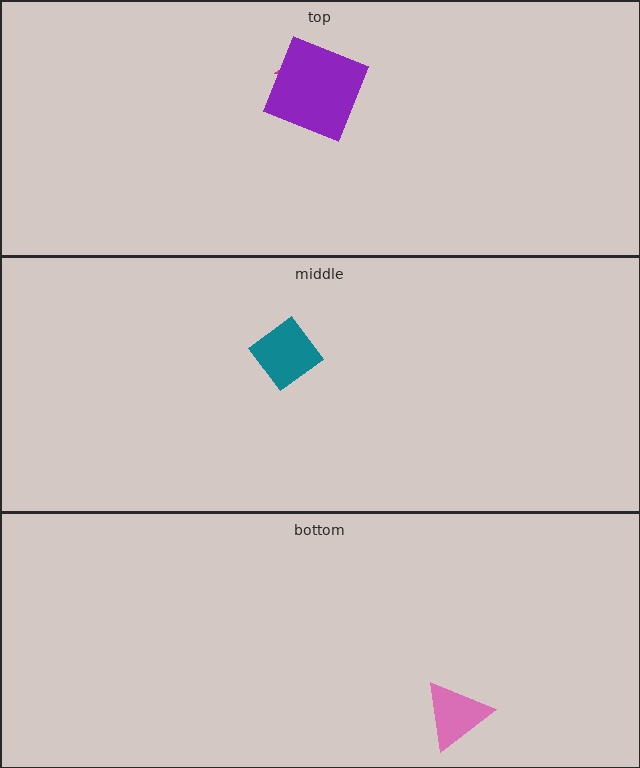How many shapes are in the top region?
2.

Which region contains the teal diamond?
The middle region.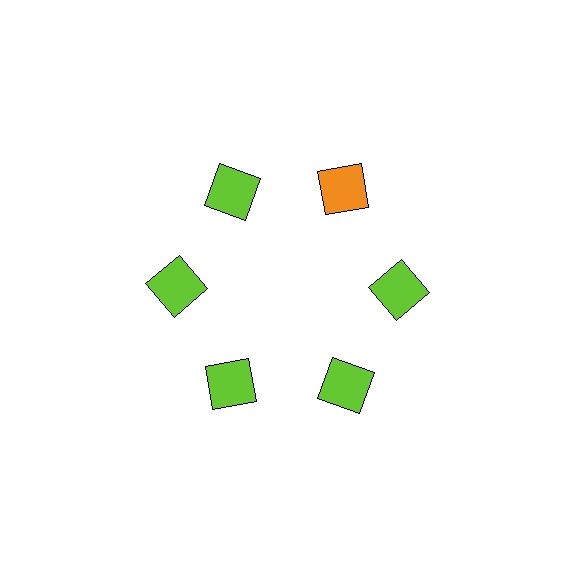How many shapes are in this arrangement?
There are 6 shapes arranged in a ring pattern.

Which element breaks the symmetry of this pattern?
The orange square at roughly the 1 o'clock position breaks the symmetry. All other shapes are lime squares.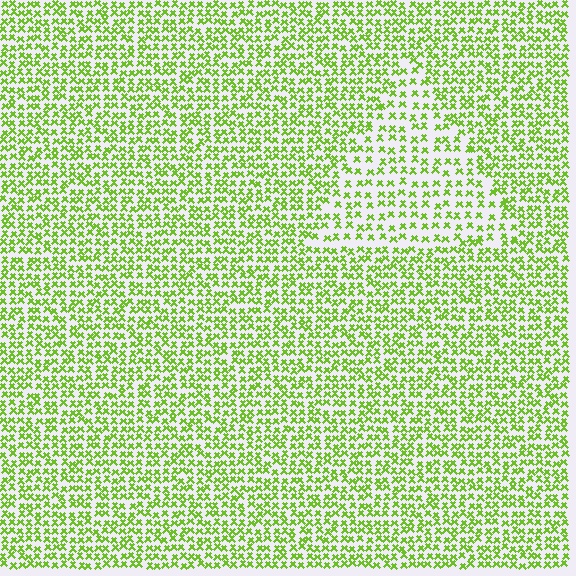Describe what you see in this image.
The image contains small lime elements arranged at two different densities. A triangle-shaped region is visible where the elements are less densely packed than the surrounding area.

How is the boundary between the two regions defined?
The boundary is defined by a change in element density (approximately 1.7x ratio). All elements are the same color, size, and shape.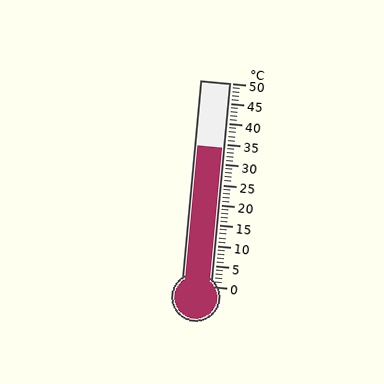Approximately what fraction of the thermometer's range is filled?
The thermometer is filled to approximately 70% of its range.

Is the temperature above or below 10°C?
The temperature is above 10°C.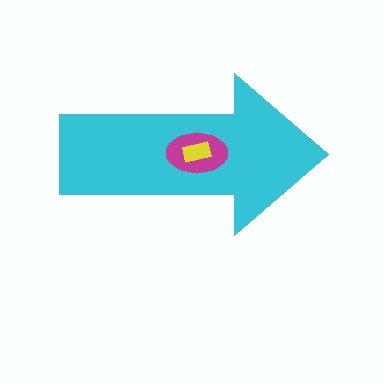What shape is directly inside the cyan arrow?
The magenta ellipse.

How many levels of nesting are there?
3.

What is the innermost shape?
The yellow rectangle.